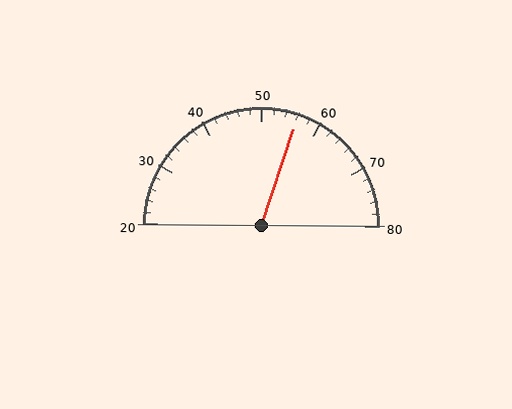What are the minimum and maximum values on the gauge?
The gauge ranges from 20 to 80.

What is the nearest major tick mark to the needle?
The nearest major tick mark is 60.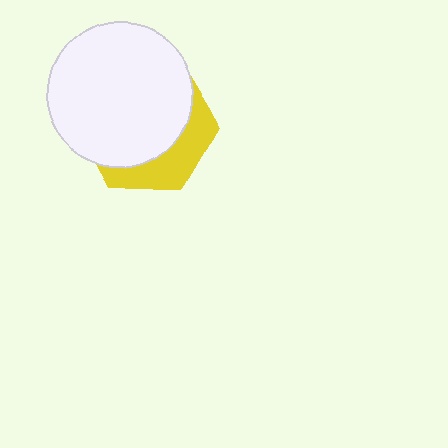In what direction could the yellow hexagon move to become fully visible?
The yellow hexagon could move toward the lower-right. That would shift it out from behind the white circle entirely.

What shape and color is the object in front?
The object in front is a white circle.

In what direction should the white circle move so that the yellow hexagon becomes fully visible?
The white circle should move toward the upper-left. That is the shortest direction to clear the overlap and leave the yellow hexagon fully visible.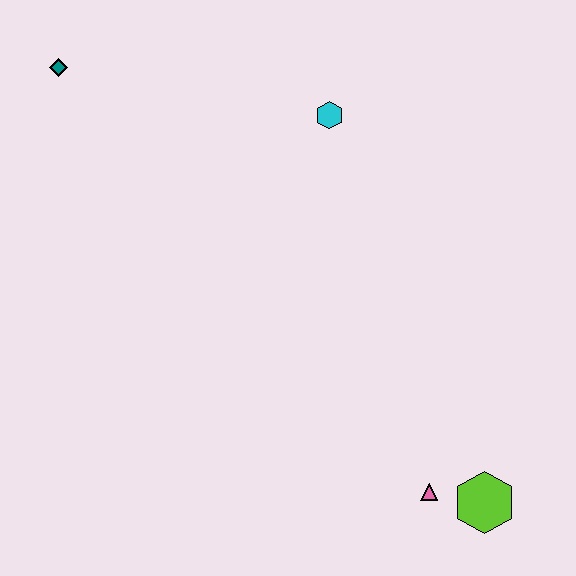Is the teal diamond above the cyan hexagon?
Yes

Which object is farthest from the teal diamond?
The lime hexagon is farthest from the teal diamond.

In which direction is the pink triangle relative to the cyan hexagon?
The pink triangle is below the cyan hexagon.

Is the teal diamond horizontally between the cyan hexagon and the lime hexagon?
No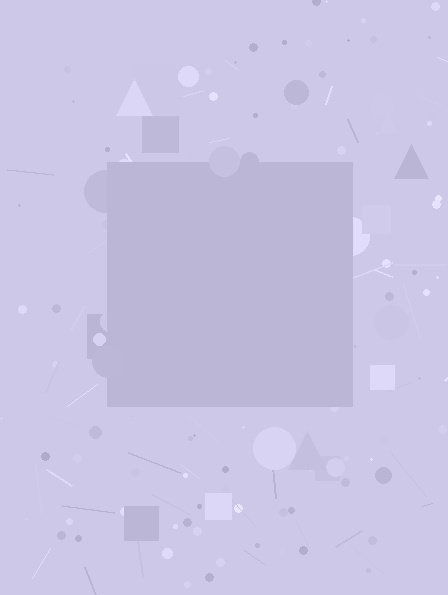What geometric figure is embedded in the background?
A square is embedded in the background.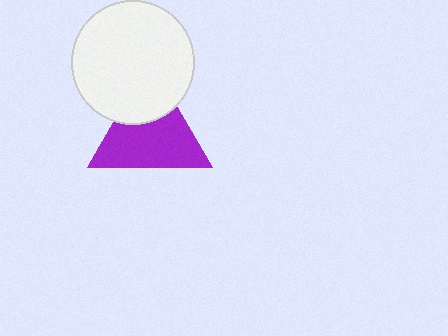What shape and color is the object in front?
The object in front is a white circle.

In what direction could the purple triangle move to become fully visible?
The purple triangle could move down. That would shift it out from behind the white circle entirely.